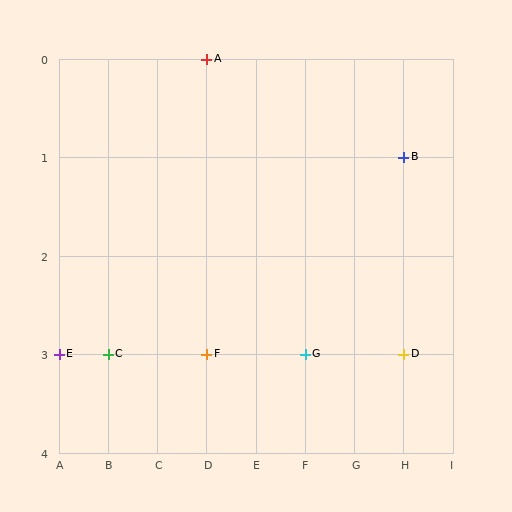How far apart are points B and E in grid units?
Points B and E are 7 columns and 2 rows apart (about 7.3 grid units diagonally).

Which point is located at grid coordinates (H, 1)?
Point B is at (H, 1).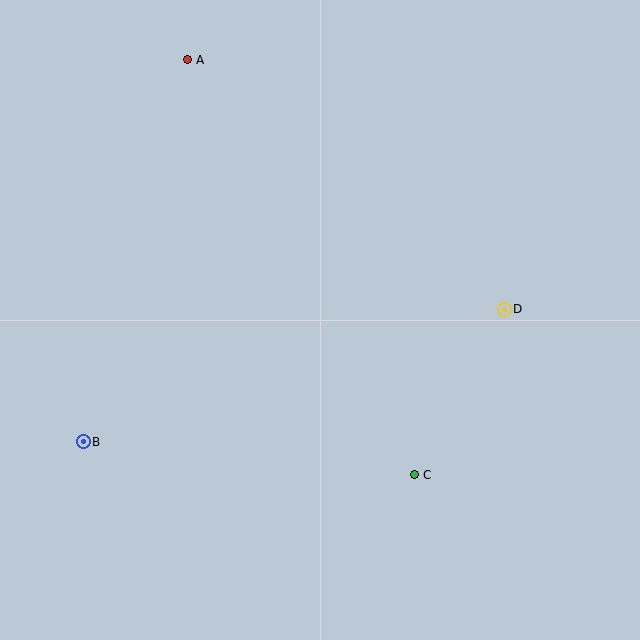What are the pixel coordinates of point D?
Point D is at (504, 309).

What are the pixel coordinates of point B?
Point B is at (83, 442).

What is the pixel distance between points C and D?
The distance between C and D is 189 pixels.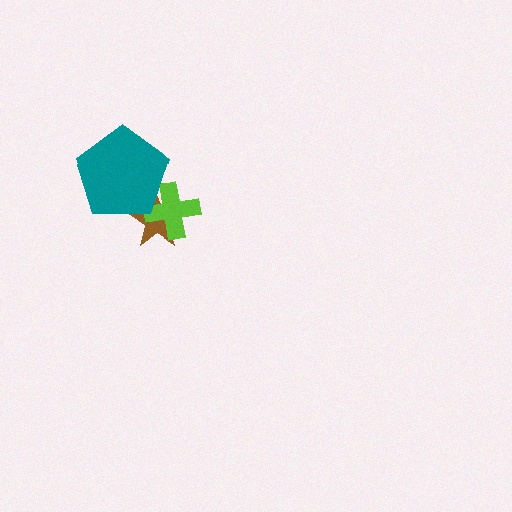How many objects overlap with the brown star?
2 objects overlap with the brown star.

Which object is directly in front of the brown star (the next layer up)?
The lime cross is directly in front of the brown star.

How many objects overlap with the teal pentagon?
2 objects overlap with the teal pentagon.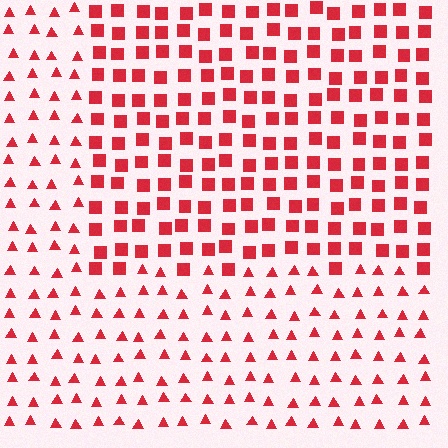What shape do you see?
I see a rectangle.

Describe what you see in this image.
The image is filled with small red elements arranged in a uniform grid. A rectangle-shaped region contains squares, while the surrounding area contains triangles. The boundary is defined purely by the change in element shape.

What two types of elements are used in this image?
The image uses squares inside the rectangle region and triangles outside it.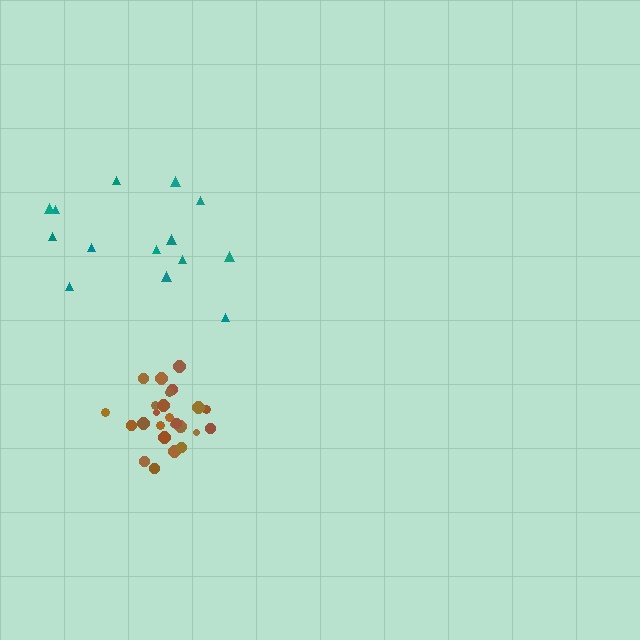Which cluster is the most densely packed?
Brown.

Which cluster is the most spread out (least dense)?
Teal.